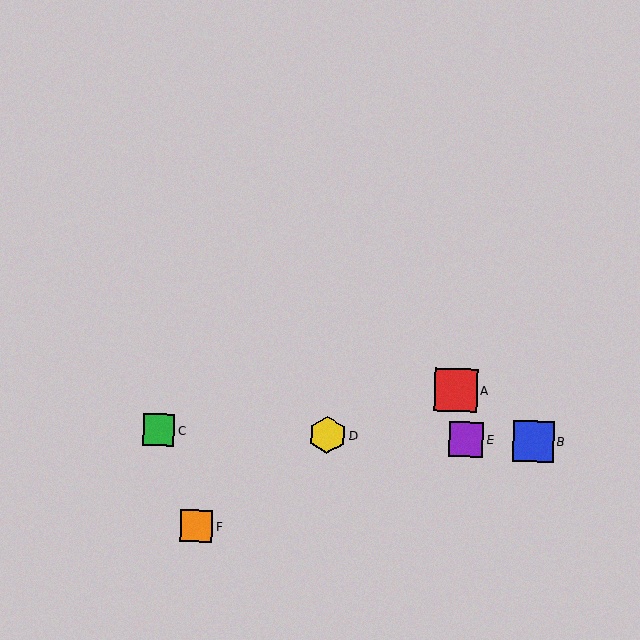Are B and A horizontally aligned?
No, B is at y≈441 and A is at y≈390.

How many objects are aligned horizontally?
4 objects (B, C, D, E) are aligned horizontally.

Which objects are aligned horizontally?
Objects B, C, D, E are aligned horizontally.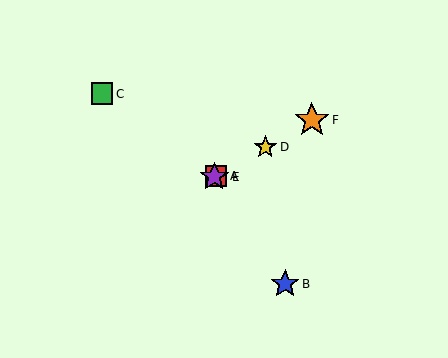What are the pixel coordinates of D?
Object D is at (265, 147).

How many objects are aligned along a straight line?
4 objects (A, D, E, F) are aligned along a straight line.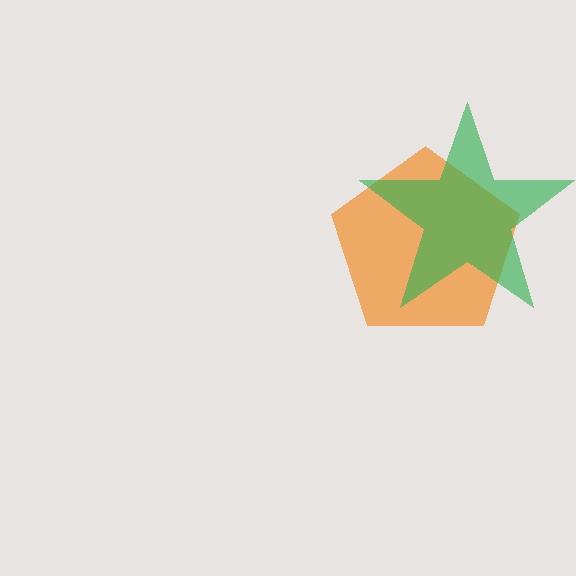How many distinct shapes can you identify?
There are 2 distinct shapes: an orange pentagon, a green star.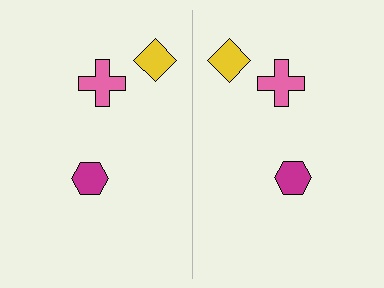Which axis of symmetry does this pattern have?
The pattern has a vertical axis of symmetry running through the center of the image.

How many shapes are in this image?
There are 6 shapes in this image.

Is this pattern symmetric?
Yes, this pattern has bilateral (reflection) symmetry.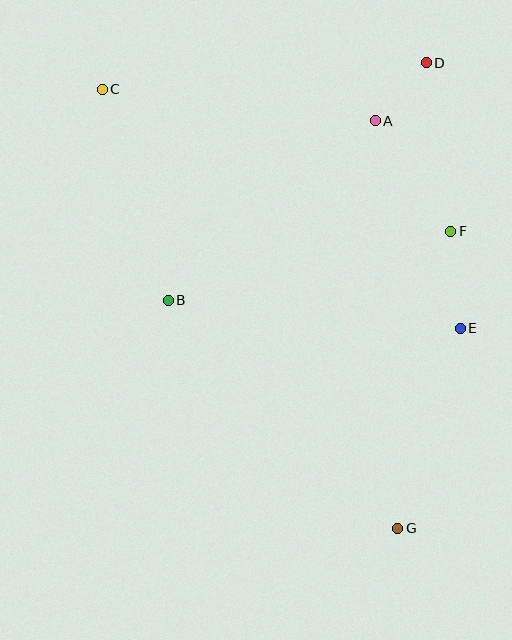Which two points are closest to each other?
Points A and D are closest to each other.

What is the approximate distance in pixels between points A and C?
The distance between A and C is approximately 274 pixels.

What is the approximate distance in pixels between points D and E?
The distance between D and E is approximately 268 pixels.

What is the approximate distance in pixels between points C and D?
The distance between C and D is approximately 325 pixels.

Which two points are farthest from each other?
Points C and G are farthest from each other.